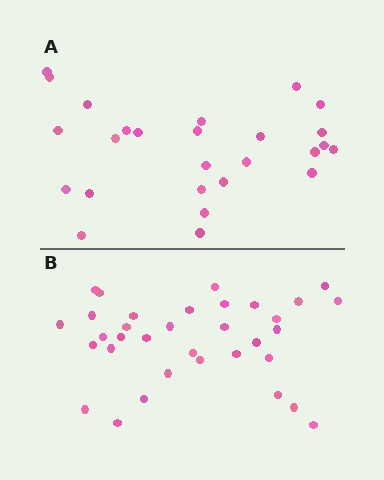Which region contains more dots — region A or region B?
Region B (the bottom region) has more dots.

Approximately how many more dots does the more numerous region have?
Region B has roughly 8 or so more dots than region A.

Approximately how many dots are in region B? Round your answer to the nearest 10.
About 30 dots. (The exact count is 34, which rounds to 30.)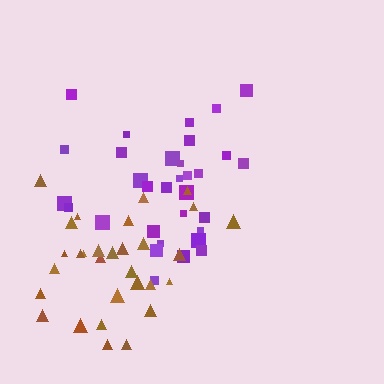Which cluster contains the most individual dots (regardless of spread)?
Purple (32).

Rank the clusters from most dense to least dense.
purple, brown.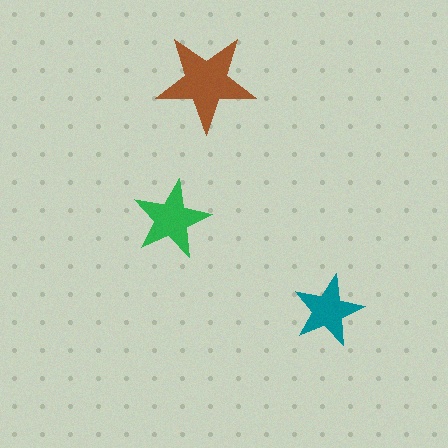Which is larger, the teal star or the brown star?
The brown one.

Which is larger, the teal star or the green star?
The green one.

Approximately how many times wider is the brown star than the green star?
About 1.5 times wider.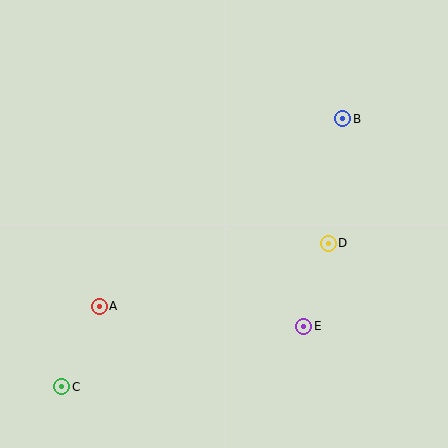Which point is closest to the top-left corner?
Point A is closest to the top-left corner.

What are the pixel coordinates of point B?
Point B is at (343, 119).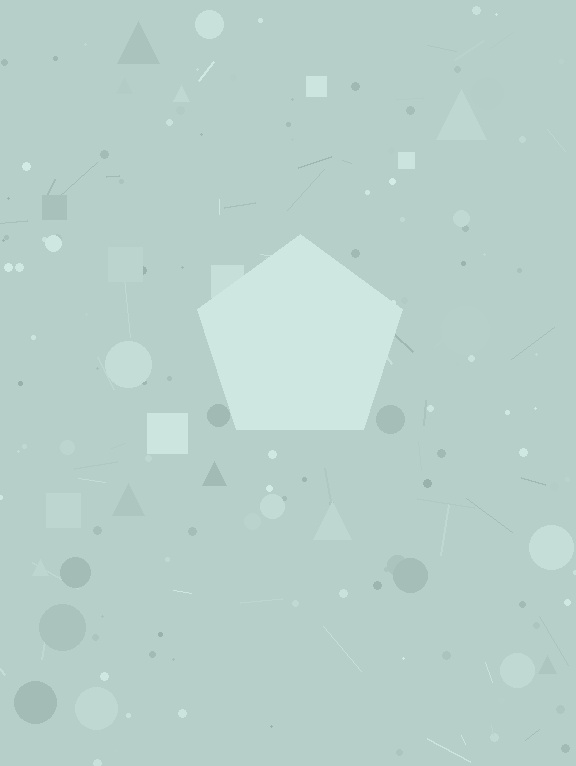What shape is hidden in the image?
A pentagon is hidden in the image.